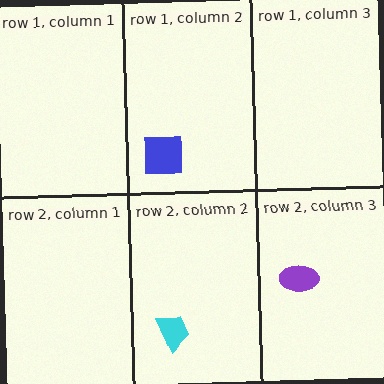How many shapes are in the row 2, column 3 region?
1.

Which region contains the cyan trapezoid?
The row 2, column 2 region.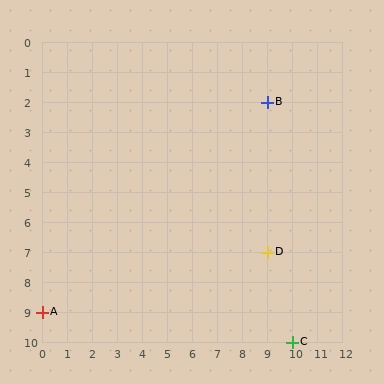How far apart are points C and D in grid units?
Points C and D are 1 column and 3 rows apart (about 3.2 grid units diagonally).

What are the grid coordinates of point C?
Point C is at grid coordinates (10, 10).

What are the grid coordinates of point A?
Point A is at grid coordinates (0, 9).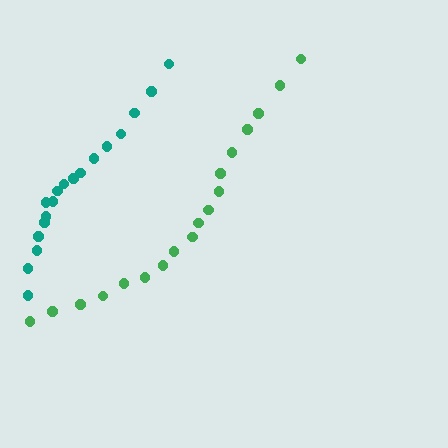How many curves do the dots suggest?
There are 2 distinct paths.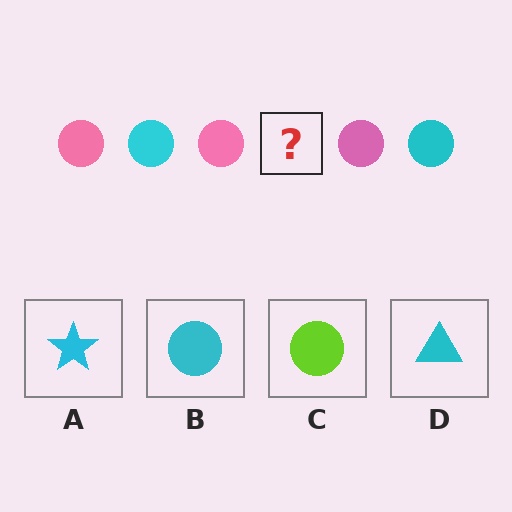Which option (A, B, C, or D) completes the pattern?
B.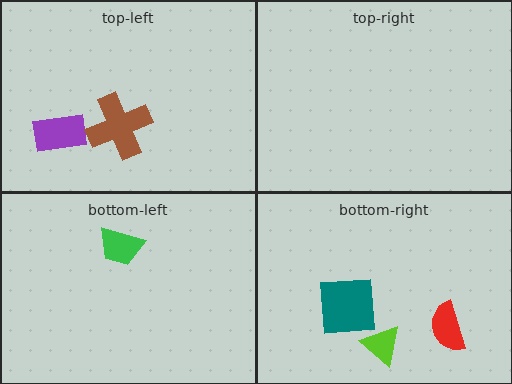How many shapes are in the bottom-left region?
1.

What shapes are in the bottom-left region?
The green trapezoid.